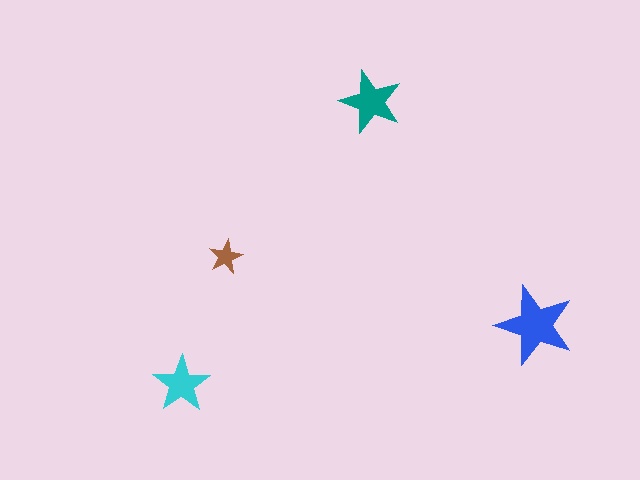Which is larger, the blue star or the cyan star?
The blue one.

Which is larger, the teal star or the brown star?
The teal one.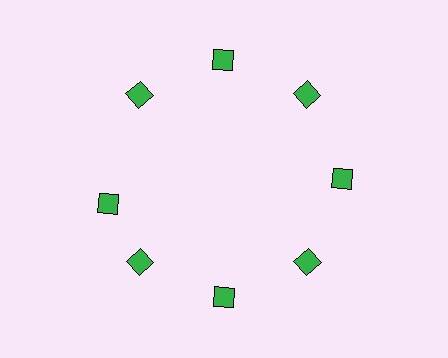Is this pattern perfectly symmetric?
No. The 8 green diamonds are arranged in a ring, but one element near the 9 o'clock position is rotated out of alignment along the ring, breaking the 8-fold rotational symmetry.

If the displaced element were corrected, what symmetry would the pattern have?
It would have 8-fold rotational symmetry — the pattern would map onto itself every 45 degrees.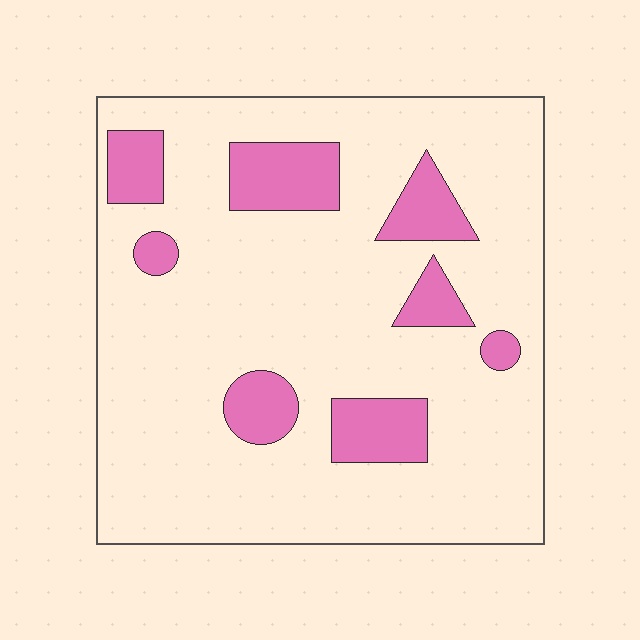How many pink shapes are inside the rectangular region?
8.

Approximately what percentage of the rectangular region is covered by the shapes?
Approximately 15%.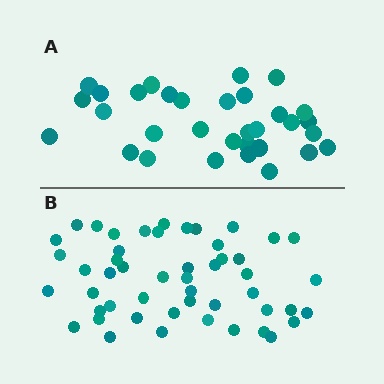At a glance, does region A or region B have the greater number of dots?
Region B (the bottom region) has more dots.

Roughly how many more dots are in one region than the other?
Region B has approximately 20 more dots than region A.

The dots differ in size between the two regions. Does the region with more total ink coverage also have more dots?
No. Region A has more total ink coverage because its dots are larger, but region B actually contains more individual dots. Total area can be misleading — the number of items is what matters here.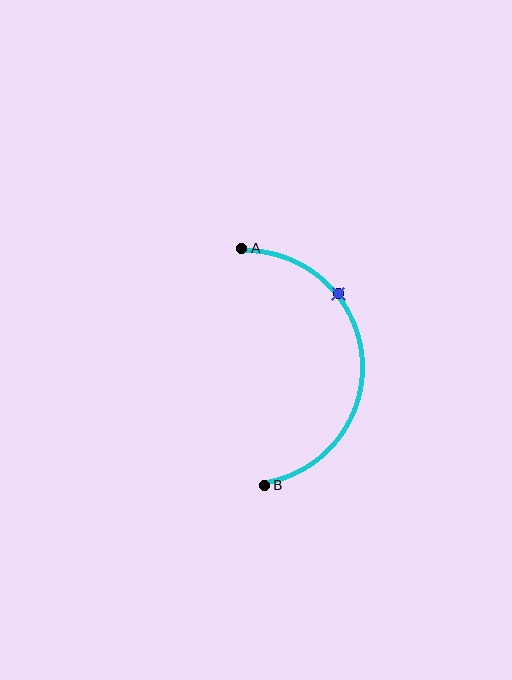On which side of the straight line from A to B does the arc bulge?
The arc bulges to the right of the straight line connecting A and B.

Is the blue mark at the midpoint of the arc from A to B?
No. The blue mark lies on the arc but is closer to endpoint A. The arc midpoint would be at the point on the curve equidistant along the arc from both A and B.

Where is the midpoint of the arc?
The arc midpoint is the point on the curve farthest from the straight line joining A and B. It sits to the right of that line.